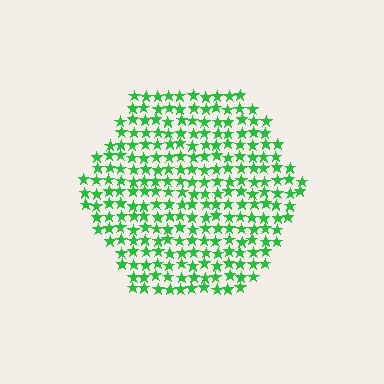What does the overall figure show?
The overall figure shows a hexagon.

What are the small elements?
The small elements are stars.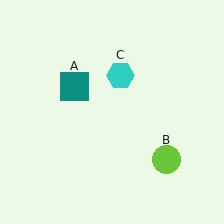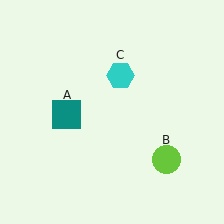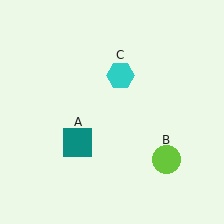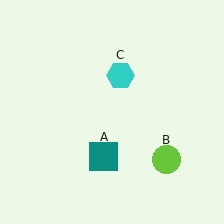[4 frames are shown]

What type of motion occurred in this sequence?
The teal square (object A) rotated counterclockwise around the center of the scene.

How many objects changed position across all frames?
1 object changed position: teal square (object A).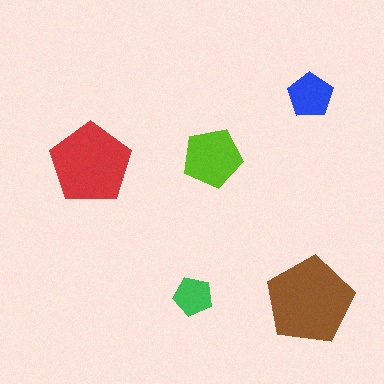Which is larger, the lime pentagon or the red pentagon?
The red one.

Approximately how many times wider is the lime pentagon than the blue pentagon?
About 1.5 times wider.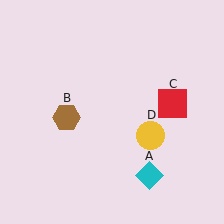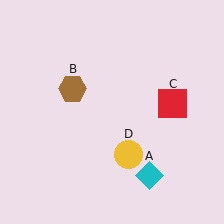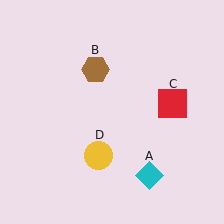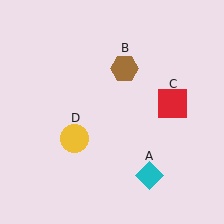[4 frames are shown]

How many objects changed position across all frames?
2 objects changed position: brown hexagon (object B), yellow circle (object D).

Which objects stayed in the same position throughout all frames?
Cyan diamond (object A) and red square (object C) remained stationary.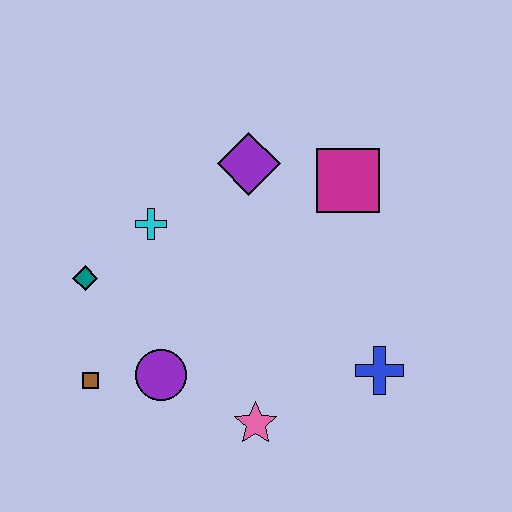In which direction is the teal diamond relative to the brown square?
The teal diamond is above the brown square.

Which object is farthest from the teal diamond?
The blue cross is farthest from the teal diamond.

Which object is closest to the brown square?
The purple circle is closest to the brown square.